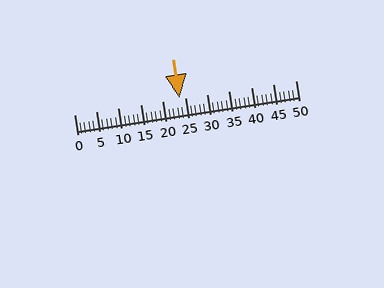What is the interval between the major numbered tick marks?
The major tick marks are spaced 5 units apart.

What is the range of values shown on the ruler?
The ruler shows values from 0 to 50.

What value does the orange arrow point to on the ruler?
The orange arrow points to approximately 24.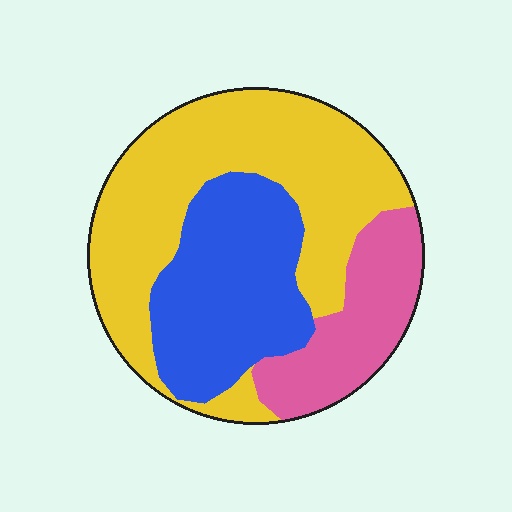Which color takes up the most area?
Yellow, at roughly 50%.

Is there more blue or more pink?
Blue.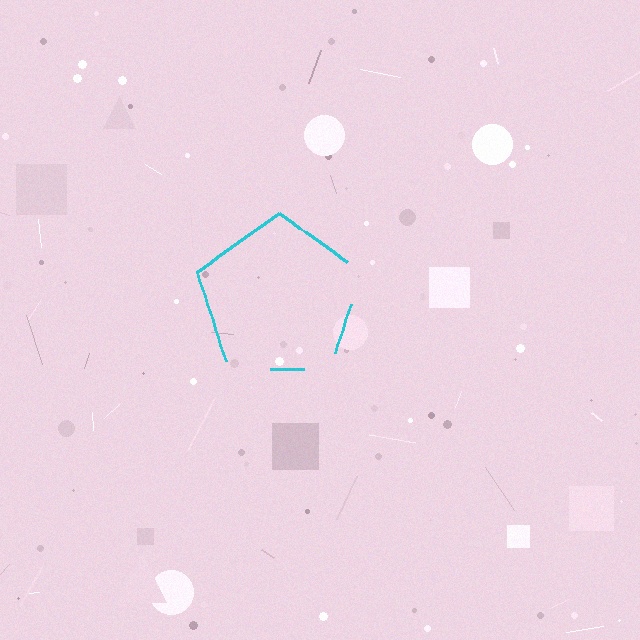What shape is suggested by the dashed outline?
The dashed outline suggests a pentagon.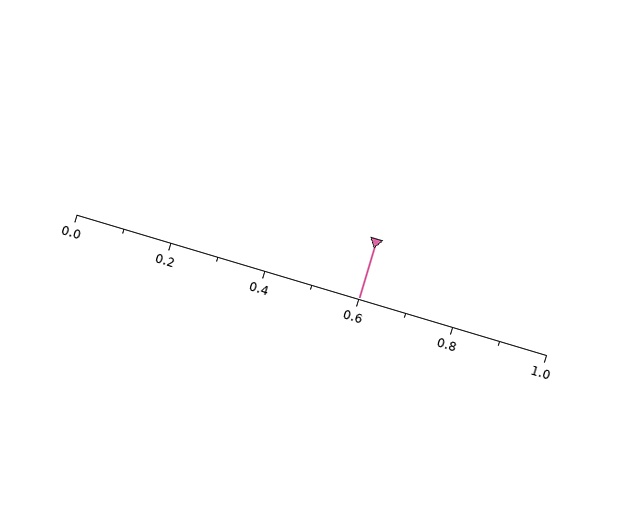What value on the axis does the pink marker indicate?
The marker indicates approximately 0.6.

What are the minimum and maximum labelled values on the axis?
The axis runs from 0.0 to 1.0.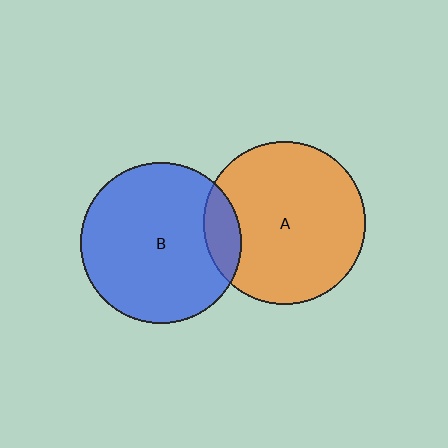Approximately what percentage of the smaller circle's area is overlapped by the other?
Approximately 15%.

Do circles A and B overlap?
Yes.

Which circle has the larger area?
Circle A (orange).